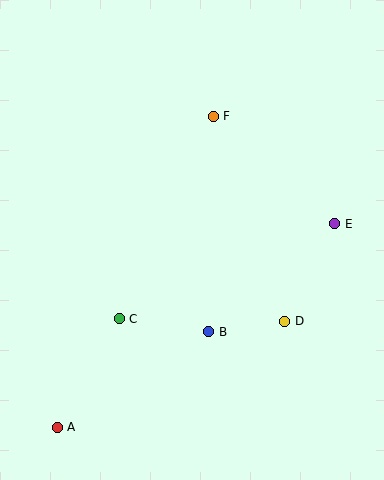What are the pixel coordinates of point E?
Point E is at (335, 224).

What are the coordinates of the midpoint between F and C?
The midpoint between F and C is at (166, 217).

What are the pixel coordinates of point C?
Point C is at (119, 319).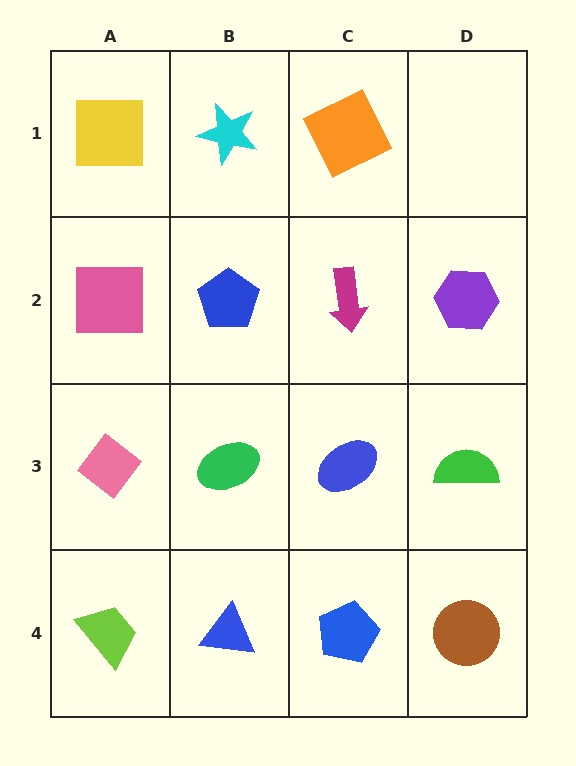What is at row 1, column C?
An orange square.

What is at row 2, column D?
A purple hexagon.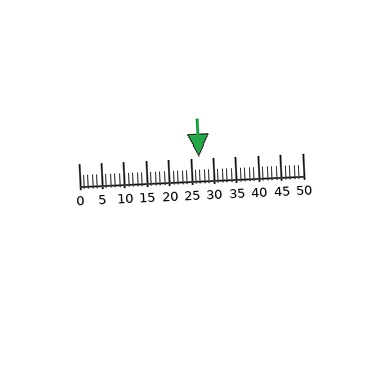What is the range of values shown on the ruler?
The ruler shows values from 0 to 50.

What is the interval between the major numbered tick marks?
The major tick marks are spaced 5 units apart.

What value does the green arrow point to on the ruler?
The green arrow points to approximately 27.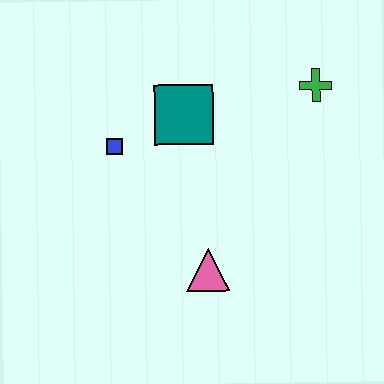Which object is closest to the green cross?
The teal square is closest to the green cross.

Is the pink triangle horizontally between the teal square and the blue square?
No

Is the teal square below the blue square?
No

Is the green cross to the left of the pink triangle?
No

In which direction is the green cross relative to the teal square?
The green cross is to the right of the teal square.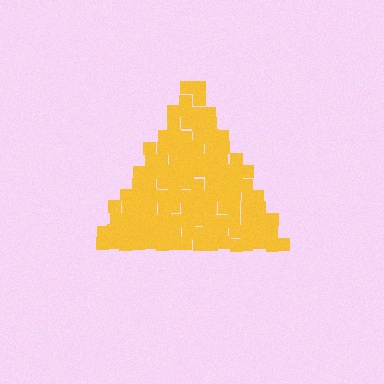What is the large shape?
The large shape is a triangle.